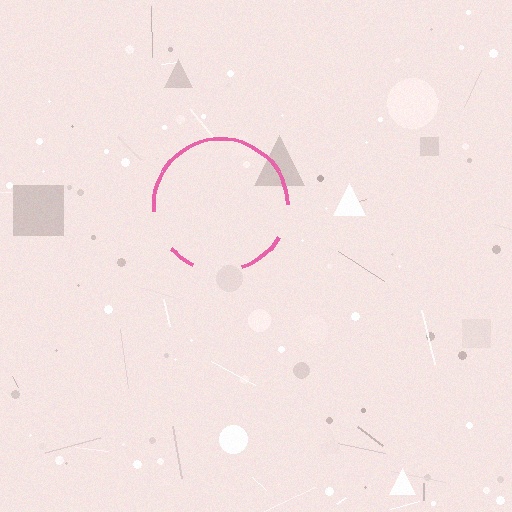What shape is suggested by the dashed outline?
The dashed outline suggests a circle.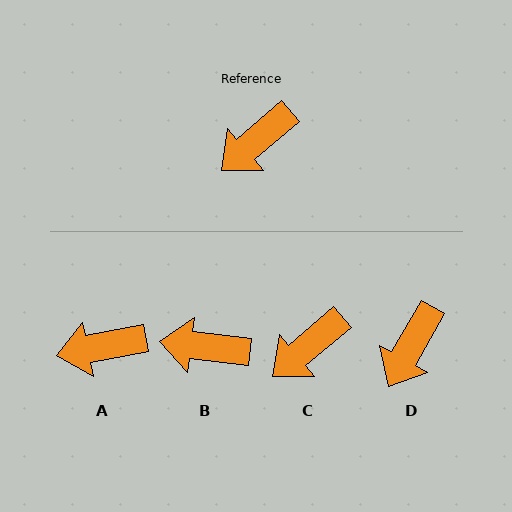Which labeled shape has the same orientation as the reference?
C.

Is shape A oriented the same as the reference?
No, it is off by about 30 degrees.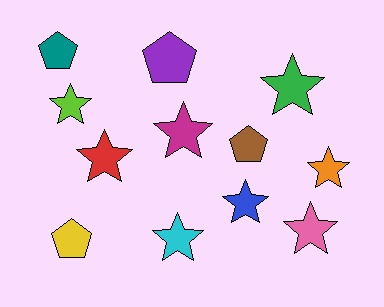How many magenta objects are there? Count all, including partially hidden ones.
There is 1 magenta object.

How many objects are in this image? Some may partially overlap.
There are 12 objects.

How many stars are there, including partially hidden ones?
There are 8 stars.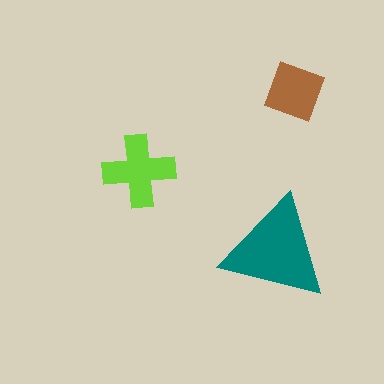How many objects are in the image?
There are 3 objects in the image.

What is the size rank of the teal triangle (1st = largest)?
1st.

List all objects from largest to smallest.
The teal triangle, the lime cross, the brown diamond.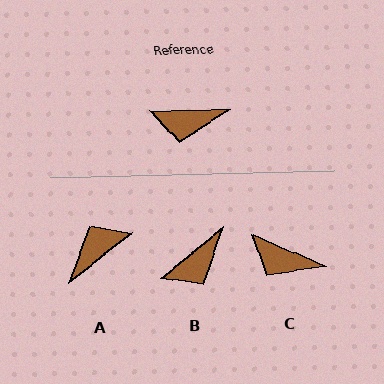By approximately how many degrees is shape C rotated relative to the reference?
Approximately 23 degrees clockwise.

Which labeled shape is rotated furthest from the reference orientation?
A, about 142 degrees away.